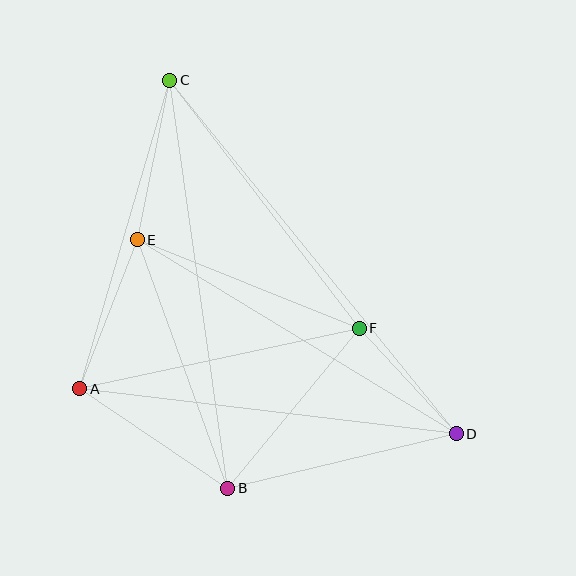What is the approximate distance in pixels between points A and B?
The distance between A and B is approximately 178 pixels.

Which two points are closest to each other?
Points D and F are closest to each other.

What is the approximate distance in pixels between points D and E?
The distance between D and E is approximately 374 pixels.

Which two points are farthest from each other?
Points C and D are farthest from each other.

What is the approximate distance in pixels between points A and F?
The distance between A and F is approximately 286 pixels.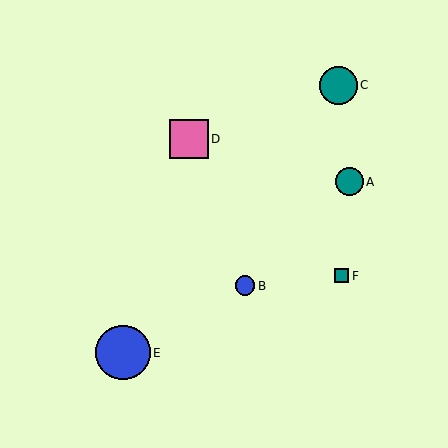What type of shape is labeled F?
Shape F is a teal square.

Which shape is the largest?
The blue circle (labeled E) is the largest.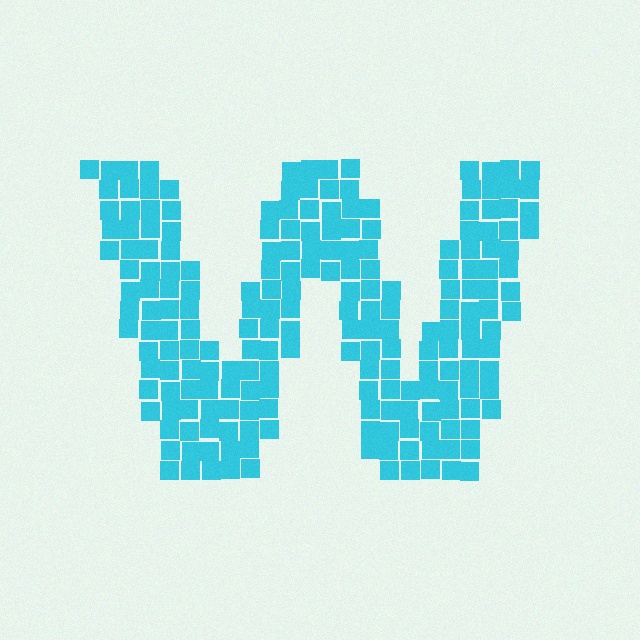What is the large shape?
The large shape is the letter W.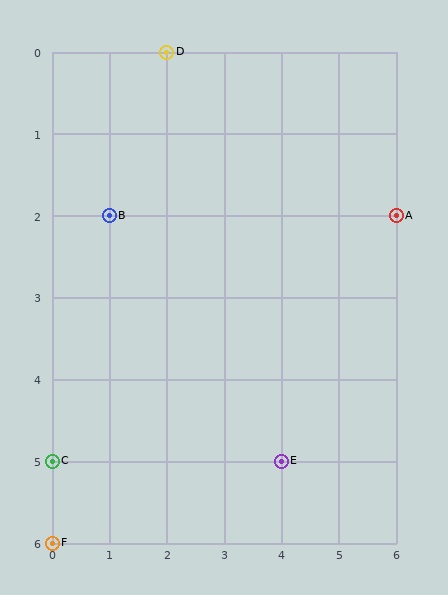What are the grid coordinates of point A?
Point A is at grid coordinates (6, 2).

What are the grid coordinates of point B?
Point B is at grid coordinates (1, 2).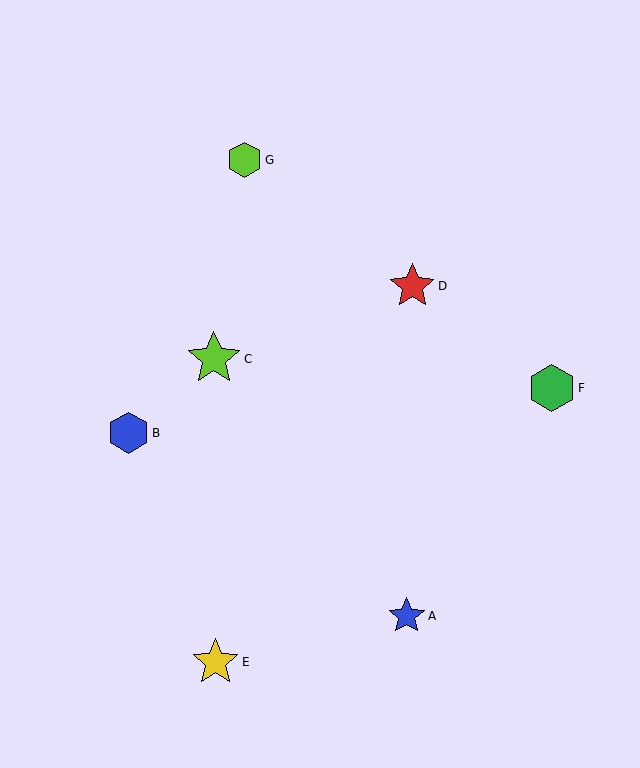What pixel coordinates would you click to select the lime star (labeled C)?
Click at (214, 359) to select the lime star C.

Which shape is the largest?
The lime star (labeled C) is the largest.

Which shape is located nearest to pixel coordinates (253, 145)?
The lime hexagon (labeled G) at (245, 160) is nearest to that location.